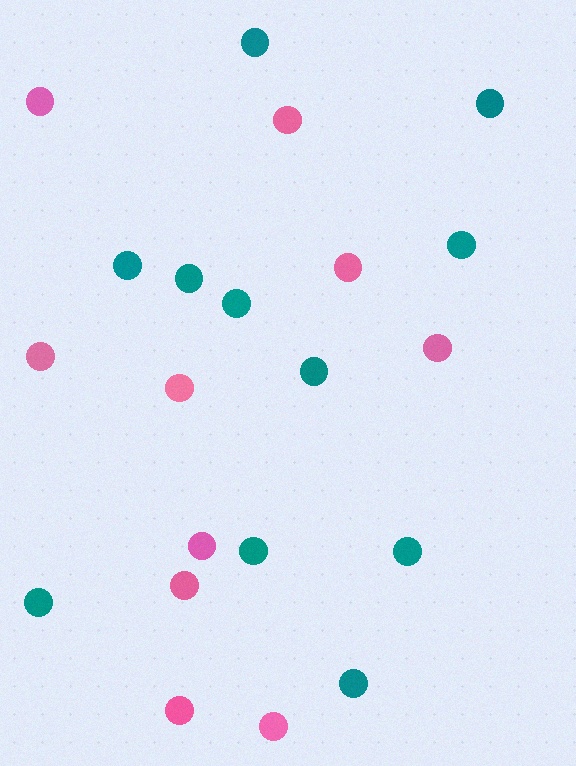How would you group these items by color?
There are 2 groups: one group of pink circles (10) and one group of teal circles (11).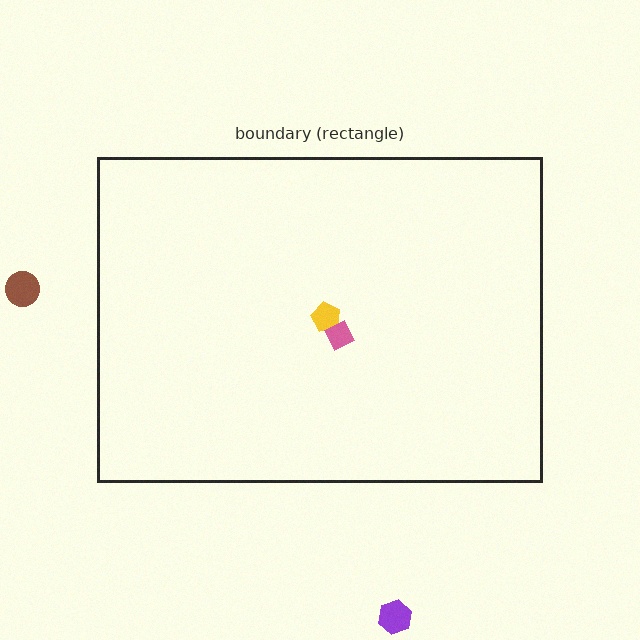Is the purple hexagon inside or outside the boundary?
Outside.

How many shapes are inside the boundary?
2 inside, 2 outside.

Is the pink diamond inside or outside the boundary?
Inside.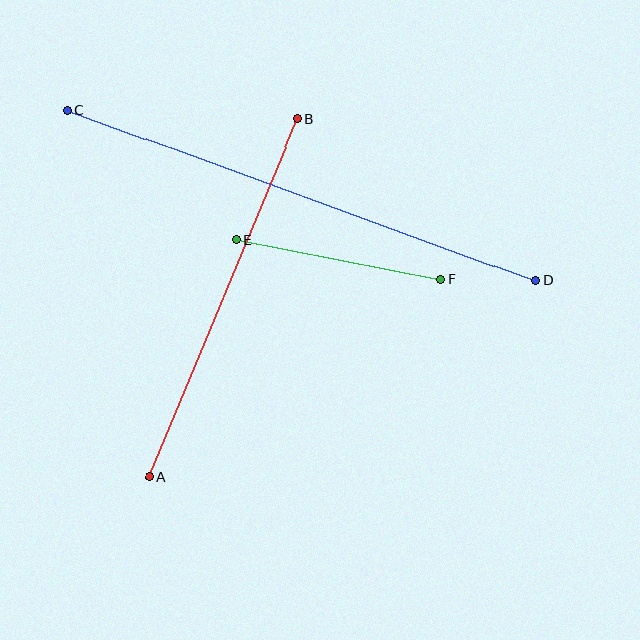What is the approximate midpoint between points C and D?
The midpoint is at approximately (302, 195) pixels.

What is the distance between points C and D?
The distance is approximately 498 pixels.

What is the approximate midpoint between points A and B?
The midpoint is at approximately (224, 298) pixels.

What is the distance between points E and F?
The distance is approximately 208 pixels.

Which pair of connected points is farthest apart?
Points C and D are farthest apart.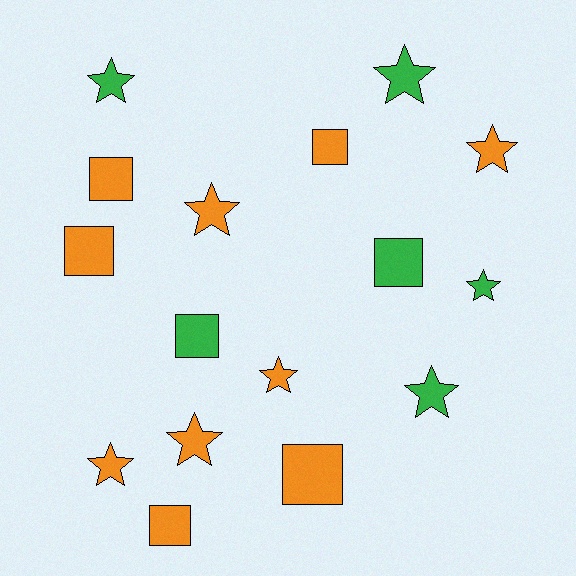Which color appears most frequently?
Orange, with 10 objects.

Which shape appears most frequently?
Star, with 9 objects.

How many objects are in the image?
There are 16 objects.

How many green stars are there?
There are 4 green stars.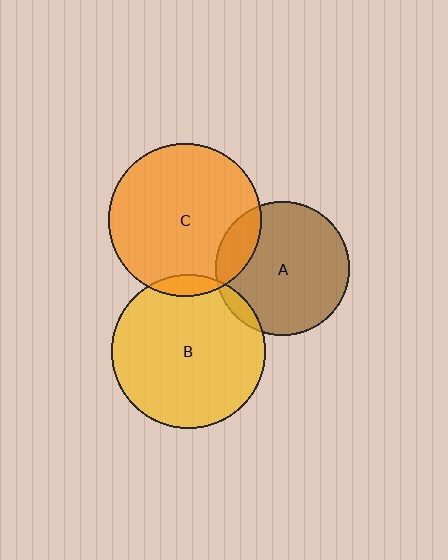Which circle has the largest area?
Circle B (yellow).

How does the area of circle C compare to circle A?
Approximately 1.3 times.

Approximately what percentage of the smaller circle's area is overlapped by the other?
Approximately 5%.